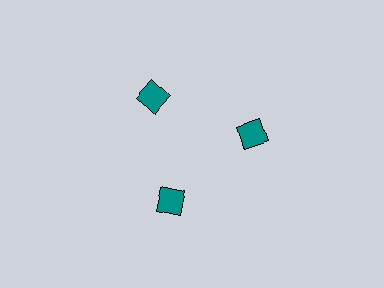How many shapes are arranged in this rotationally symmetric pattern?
There are 3 shapes, arranged in 3 groups of 1.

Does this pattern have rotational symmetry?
Yes, this pattern has 3-fold rotational symmetry. It looks the same after rotating 120 degrees around the center.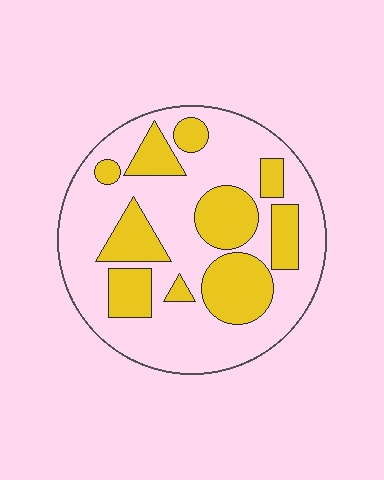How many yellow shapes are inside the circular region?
10.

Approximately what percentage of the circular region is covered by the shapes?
Approximately 35%.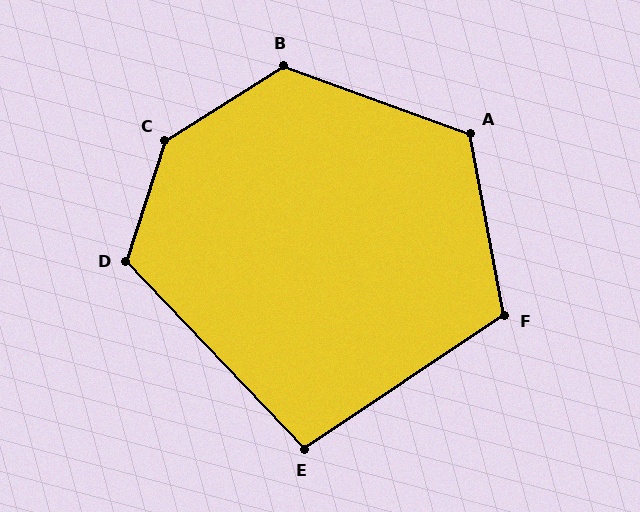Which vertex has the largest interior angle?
C, at approximately 140 degrees.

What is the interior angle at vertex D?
Approximately 119 degrees (obtuse).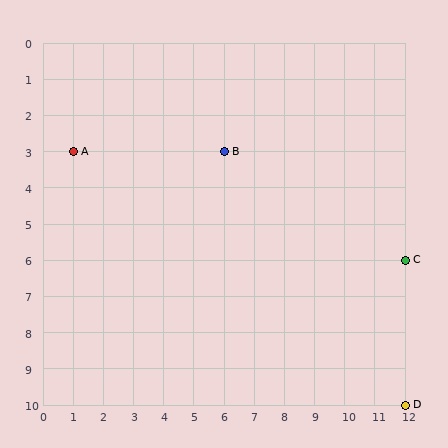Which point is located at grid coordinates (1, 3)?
Point A is at (1, 3).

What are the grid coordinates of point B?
Point B is at grid coordinates (6, 3).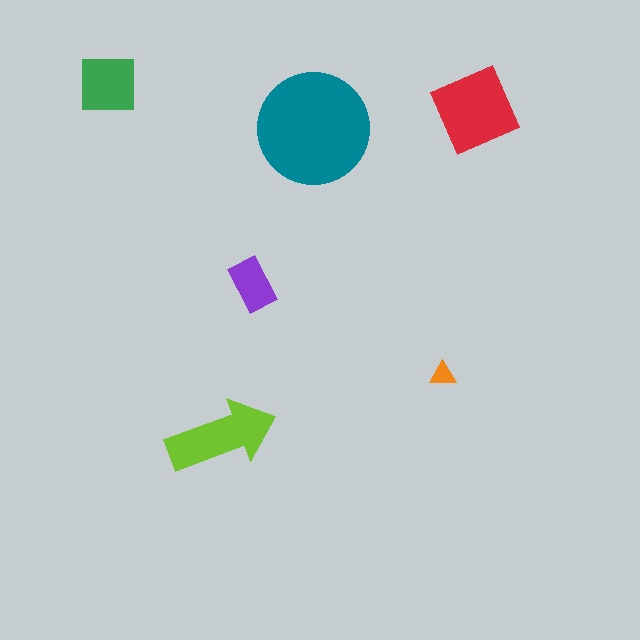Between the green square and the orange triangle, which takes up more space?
The green square.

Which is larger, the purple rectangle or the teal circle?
The teal circle.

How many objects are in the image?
There are 6 objects in the image.